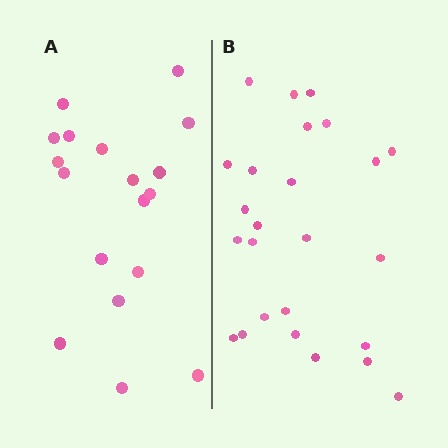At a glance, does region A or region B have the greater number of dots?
Region B (the right region) has more dots.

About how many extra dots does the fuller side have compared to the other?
Region B has roughly 8 or so more dots than region A.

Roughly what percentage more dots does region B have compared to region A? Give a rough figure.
About 40% more.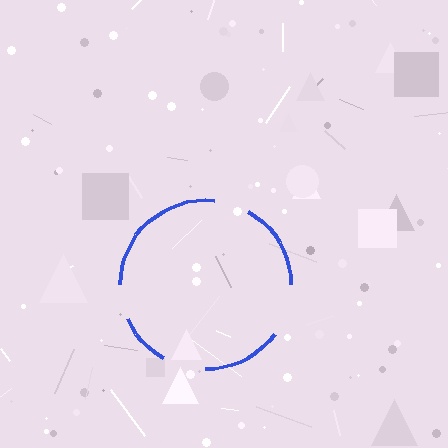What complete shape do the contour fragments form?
The contour fragments form a circle.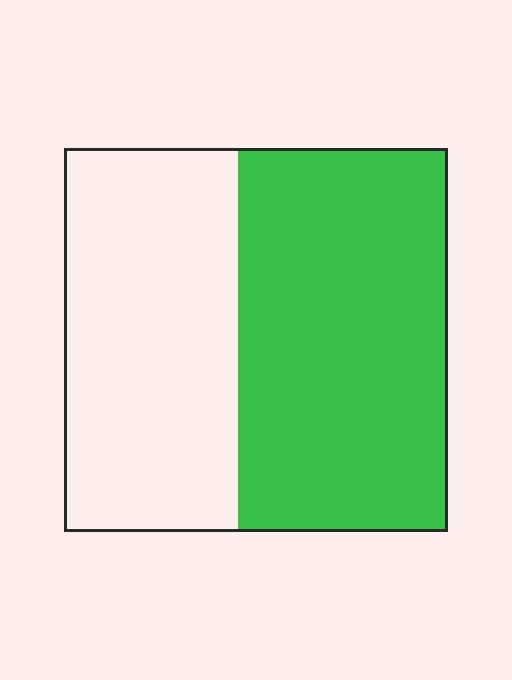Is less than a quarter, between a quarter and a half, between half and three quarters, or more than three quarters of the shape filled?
Between half and three quarters.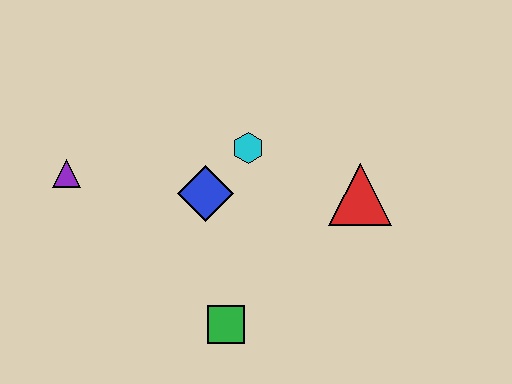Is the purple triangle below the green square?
No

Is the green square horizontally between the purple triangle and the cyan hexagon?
Yes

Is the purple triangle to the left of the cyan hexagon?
Yes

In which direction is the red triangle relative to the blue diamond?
The red triangle is to the right of the blue diamond.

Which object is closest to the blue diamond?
The cyan hexagon is closest to the blue diamond.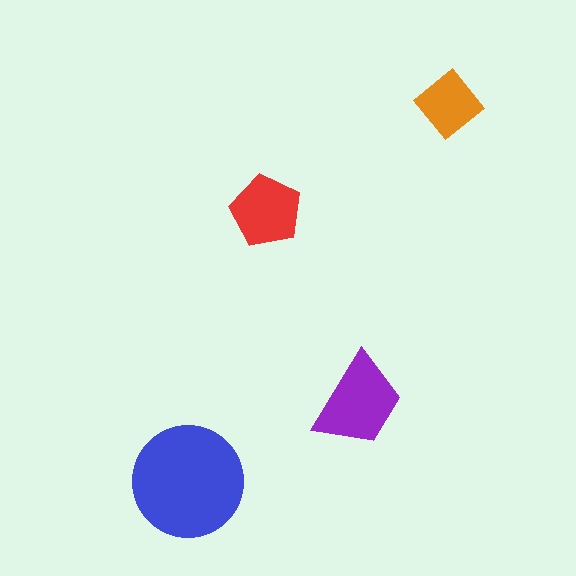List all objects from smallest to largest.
The orange diamond, the red pentagon, the purple trapezoid, the blue circle.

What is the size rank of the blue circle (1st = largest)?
1st.